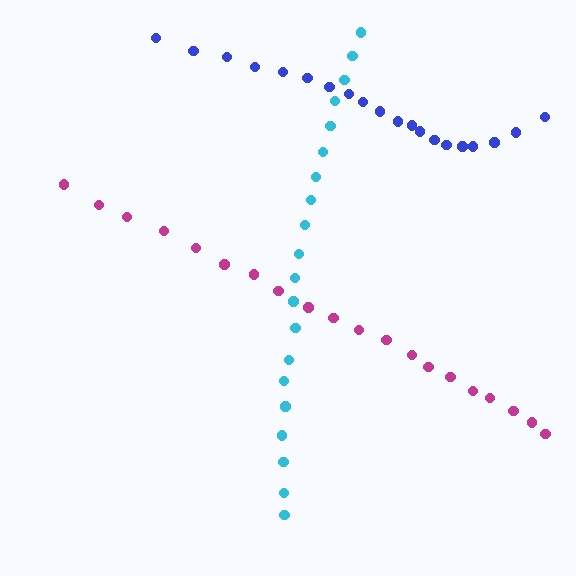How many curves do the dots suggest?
There are 3 distinct paths.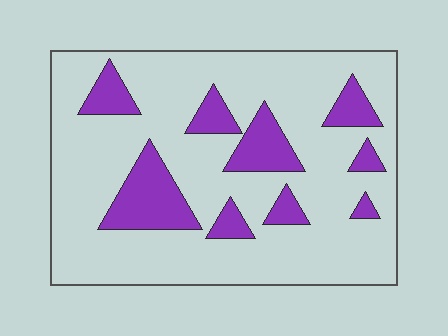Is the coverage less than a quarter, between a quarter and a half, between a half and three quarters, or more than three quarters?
Less than a quarter.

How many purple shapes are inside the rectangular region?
9.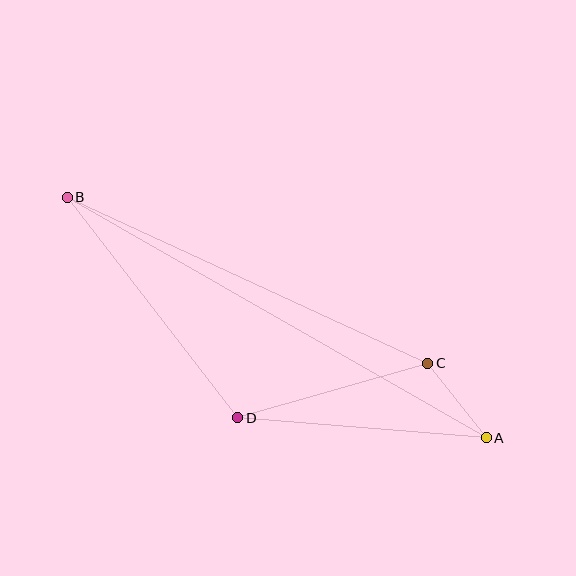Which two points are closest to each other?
Points A and C are closest to each other.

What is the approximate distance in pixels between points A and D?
The distance between A and D is approximately 249 pixels.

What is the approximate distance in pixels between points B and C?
The distance between B and C is approximately 397 pixels.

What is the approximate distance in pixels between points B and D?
The distance between B and D is approximately 279 pixels.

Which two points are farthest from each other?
Points A and B are farthest from each other.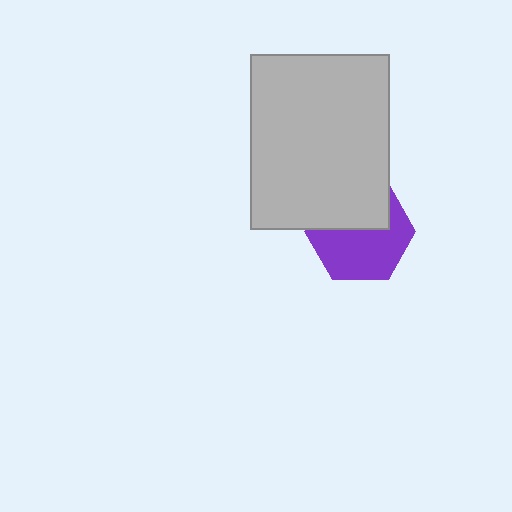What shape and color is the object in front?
The object in front is a light gray rectangle.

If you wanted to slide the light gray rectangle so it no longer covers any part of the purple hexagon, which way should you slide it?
Slide it up — that is the most direct way to separate the two shapes.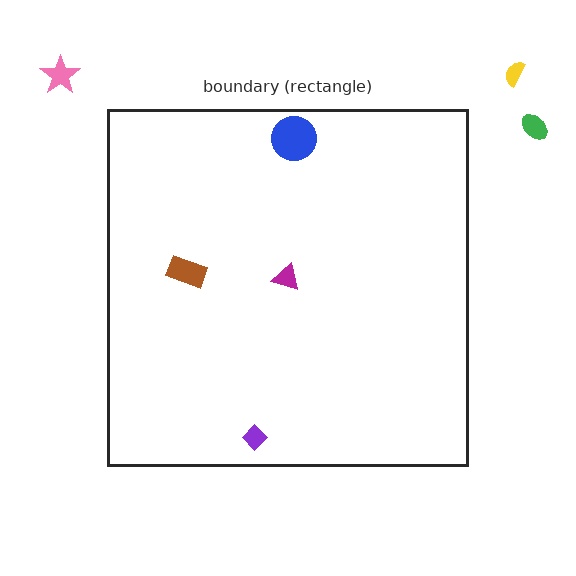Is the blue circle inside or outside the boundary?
Inside.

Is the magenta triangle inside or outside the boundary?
Inside.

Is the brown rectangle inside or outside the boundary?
Inside.